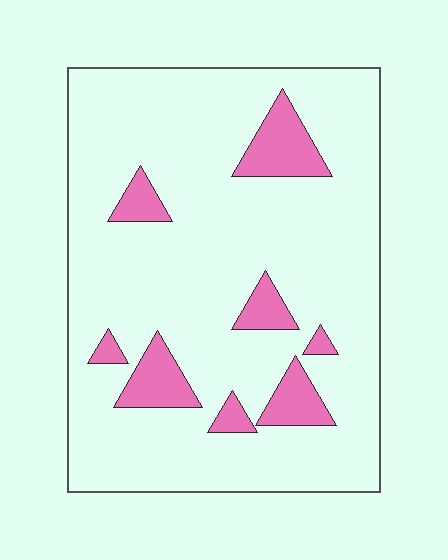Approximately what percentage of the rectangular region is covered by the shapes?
Approximately 15%.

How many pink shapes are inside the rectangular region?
8.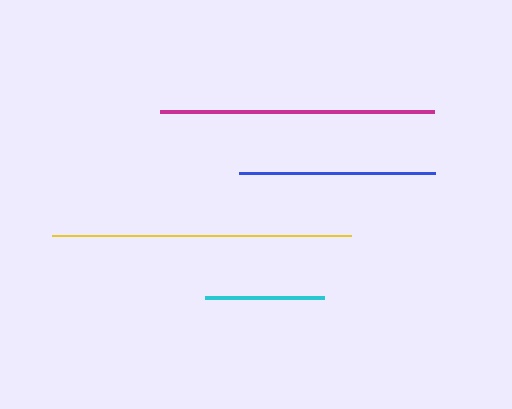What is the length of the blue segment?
The blue segment is approximately 197 pixels long.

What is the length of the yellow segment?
The yellow segment is approximately 299 pixels long.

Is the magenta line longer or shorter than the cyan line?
The magenta line is longer than the cyan line.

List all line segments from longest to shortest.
From longest to shortest: yellow, magenta, blue, cyan.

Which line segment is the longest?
The yellow line is the longest at approximately 299 pixels.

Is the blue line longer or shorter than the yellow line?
The yellow line is longer than the blue line.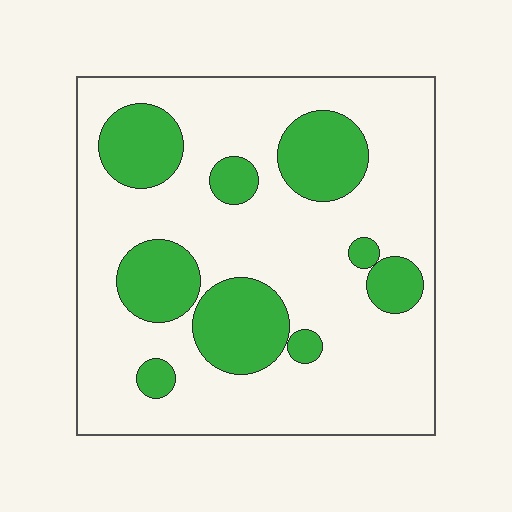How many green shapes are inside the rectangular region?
9.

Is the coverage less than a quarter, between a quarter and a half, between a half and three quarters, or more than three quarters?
Between a quarter and a half.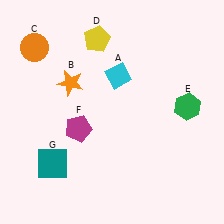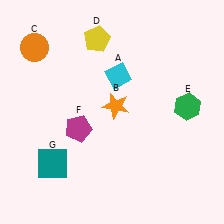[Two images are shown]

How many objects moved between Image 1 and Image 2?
1 object moved between the two images.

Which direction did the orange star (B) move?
The orange star (B) moved right.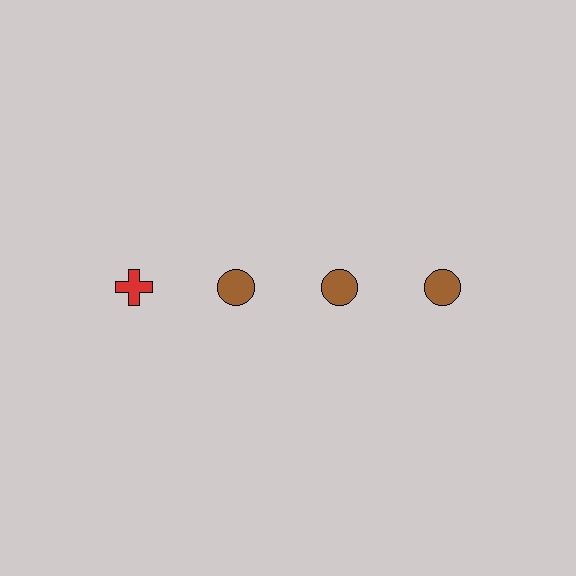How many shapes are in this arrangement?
There are 4 shapes arranged in a grid pattern.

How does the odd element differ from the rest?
It differs in both color (red instead of brown) and shape (cross instead of circle).